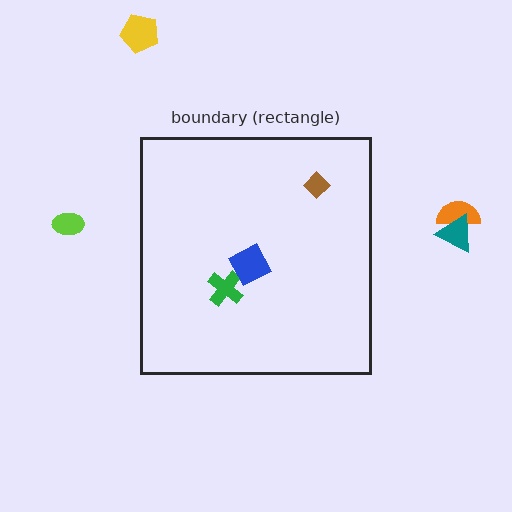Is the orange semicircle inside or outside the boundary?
Outside.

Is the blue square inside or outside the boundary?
Inside.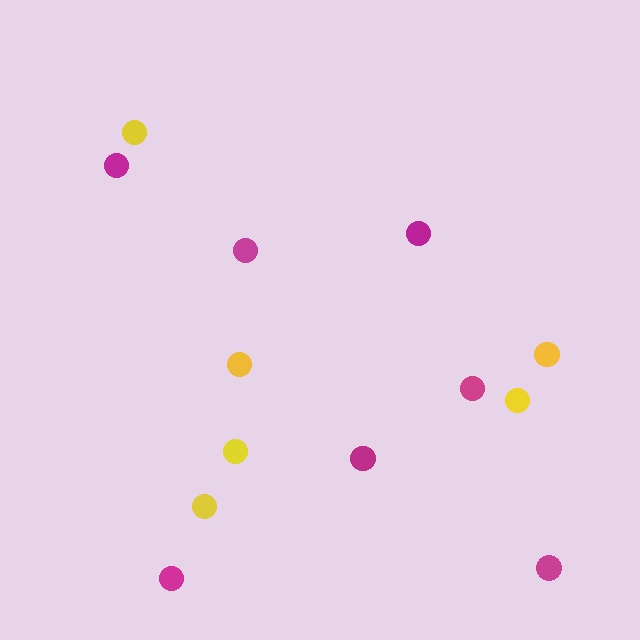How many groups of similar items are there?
There are 2 groups: one group of yellow circles (6) and one group of magenta circles (7).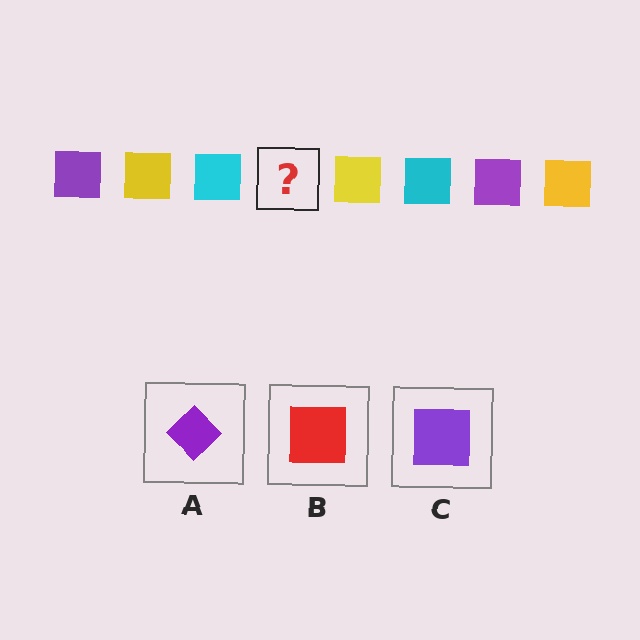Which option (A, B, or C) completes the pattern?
C.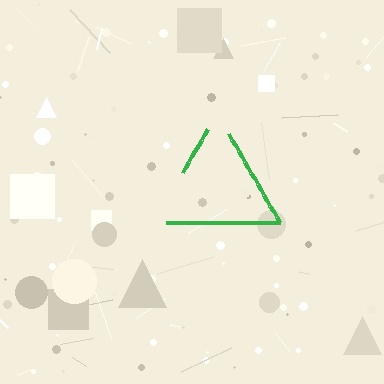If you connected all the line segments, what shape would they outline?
They would outline a triangle.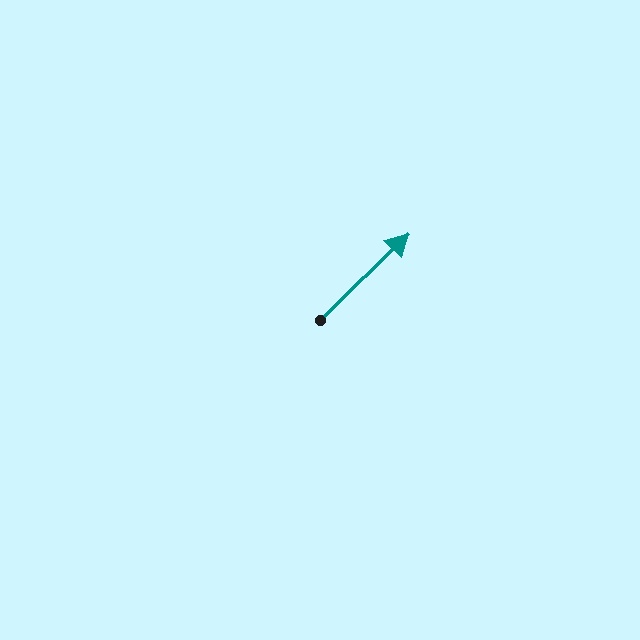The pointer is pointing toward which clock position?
Roughly 2 o'clock.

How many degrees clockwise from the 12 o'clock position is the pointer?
Approximately 46 degrees.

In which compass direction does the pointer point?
Northeast.